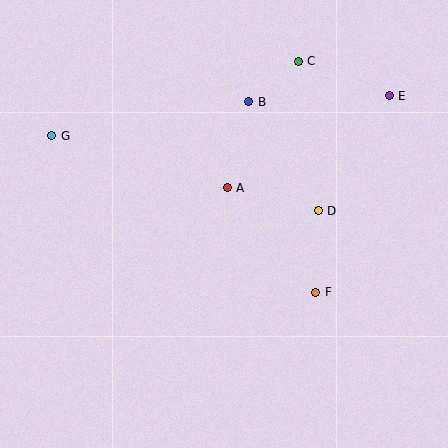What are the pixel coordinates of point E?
Point E is at (389, 96).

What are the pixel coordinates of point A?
Point A is at (227, 188).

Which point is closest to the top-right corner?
Point E is closest to the top-right corner.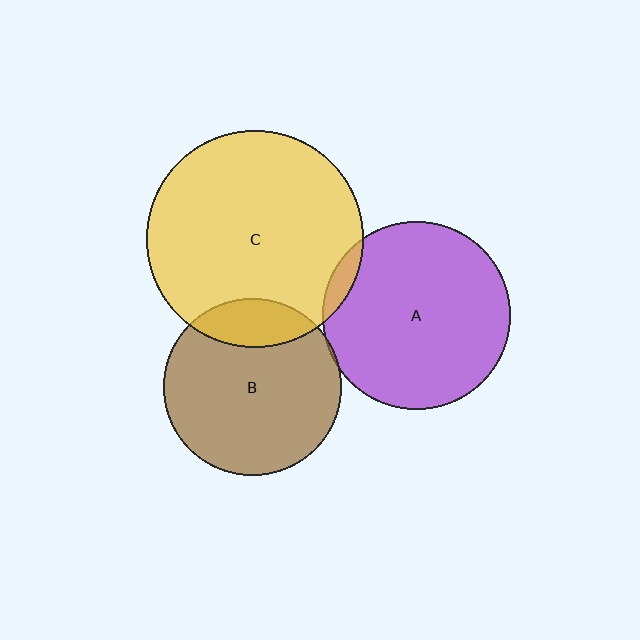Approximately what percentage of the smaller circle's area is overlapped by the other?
Approximately 20%.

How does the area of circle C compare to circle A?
Approximately 1.3 times.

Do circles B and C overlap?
Yes.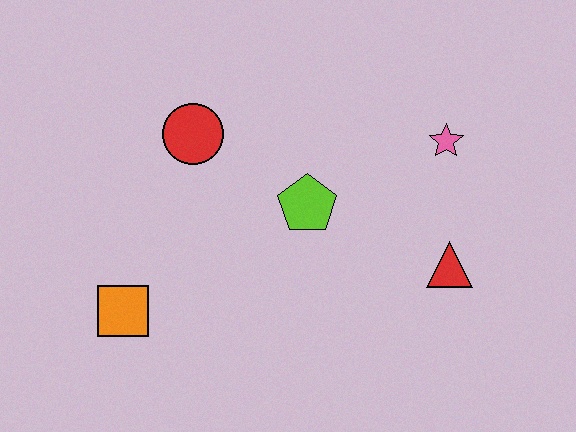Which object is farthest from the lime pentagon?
The orange square is farthest from the lime pentagon.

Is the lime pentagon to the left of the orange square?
No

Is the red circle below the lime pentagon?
No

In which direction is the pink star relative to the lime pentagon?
The pink star is to the right of the lime pentagon.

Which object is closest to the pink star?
The red triangle is closest to the pink star.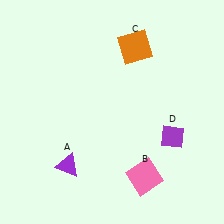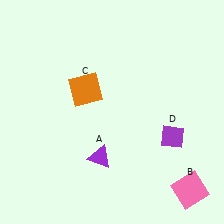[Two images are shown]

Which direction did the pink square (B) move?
The pink square (B) moved right.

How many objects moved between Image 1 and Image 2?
3 objects moved between the two images.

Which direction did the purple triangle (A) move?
The purple triangle (A) moved right.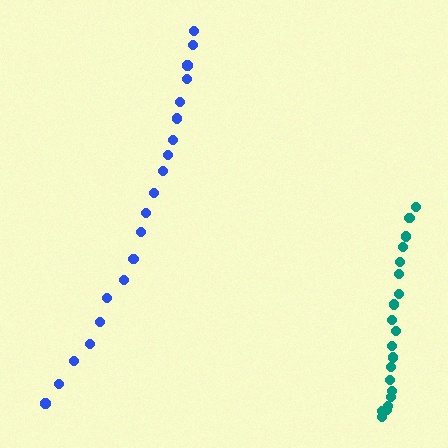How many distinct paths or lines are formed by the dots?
There are 2 distinct paths.